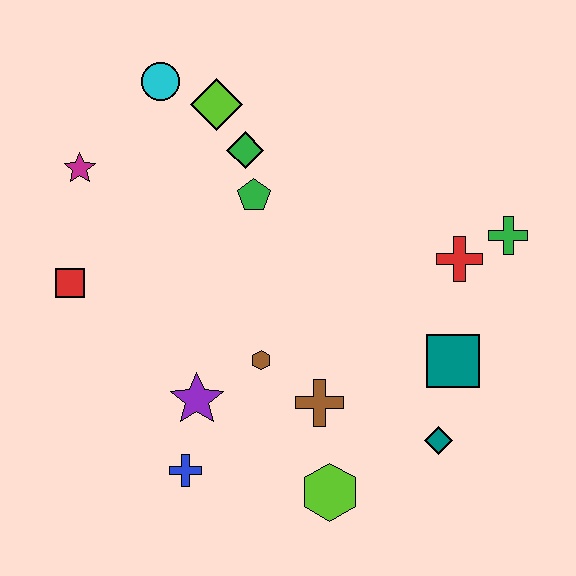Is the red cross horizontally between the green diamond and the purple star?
No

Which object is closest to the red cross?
The green cross is closest to the red cross.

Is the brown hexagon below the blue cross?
No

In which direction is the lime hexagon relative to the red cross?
The lime hexagon is below the red cross.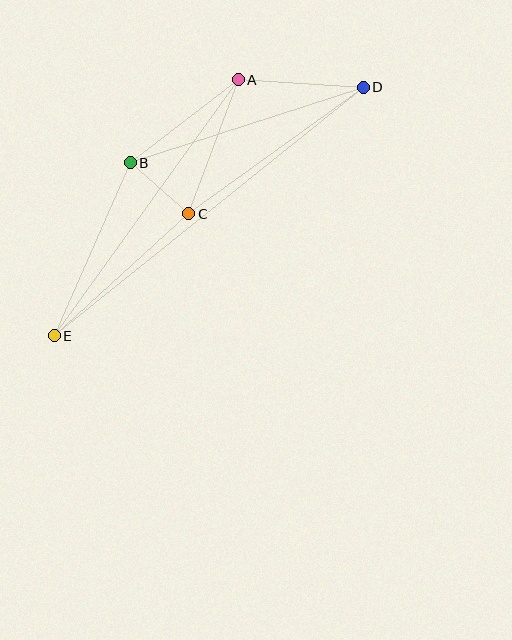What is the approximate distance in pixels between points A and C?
The distance between A and C is approximately 143 pixels.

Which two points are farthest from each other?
Points D and E are farthest from each other.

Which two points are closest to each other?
Points B and C are closest to each other.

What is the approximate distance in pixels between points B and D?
The distance between B and D is approximately 245 pixels.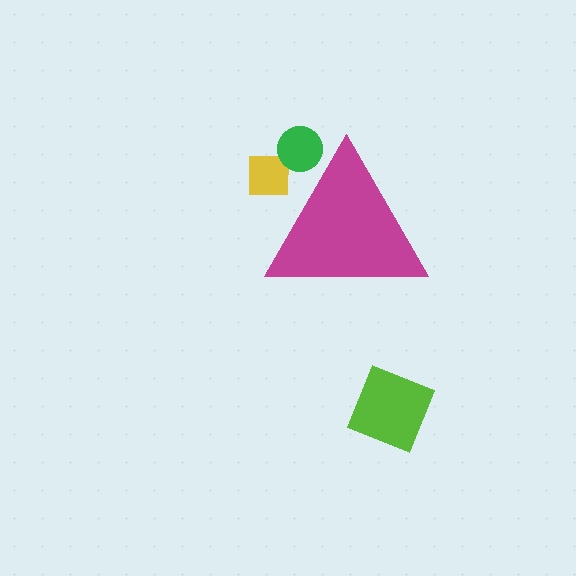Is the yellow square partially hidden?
Yes, the yellow square is partially hidden behind the magenta triangle.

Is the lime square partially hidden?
No, the lime square is fully visible.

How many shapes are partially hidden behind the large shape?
2 shapes are partially hidden.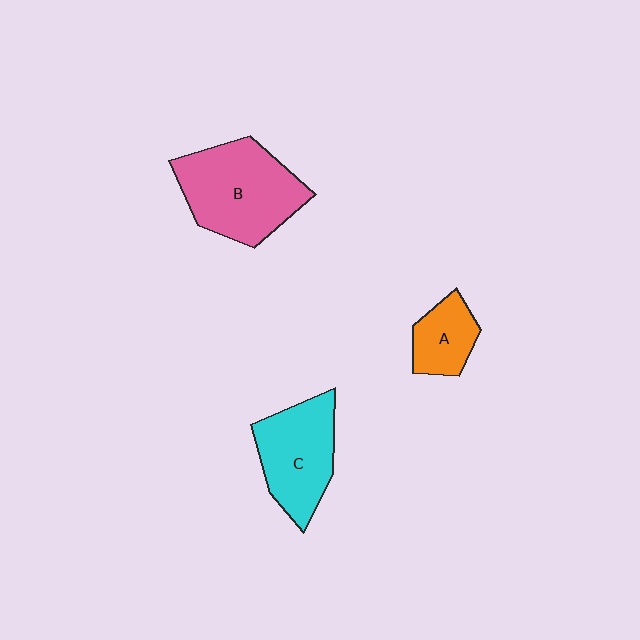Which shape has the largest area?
Shape B (pink).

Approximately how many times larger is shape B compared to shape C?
Approximately 1.3 times.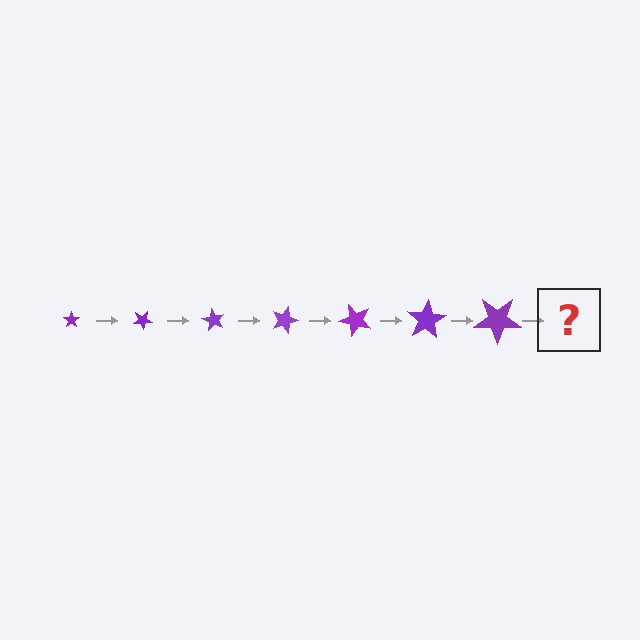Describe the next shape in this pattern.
It should be a star, larger than the previous one and rotated 210 degrees from the start.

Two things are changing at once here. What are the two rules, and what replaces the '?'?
The two rules are that the star grows larger each step and it rotates 30 degrees each step. The '?' should be a star, larger than the previous one and rotated 210 degrees from the start.